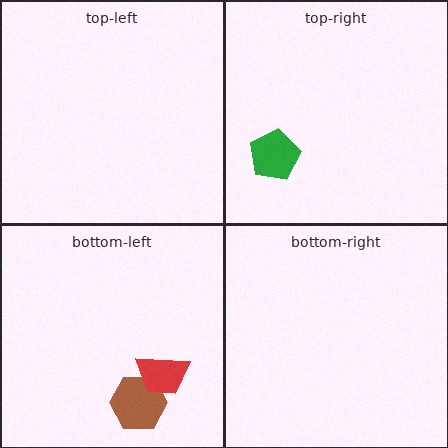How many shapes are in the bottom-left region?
2.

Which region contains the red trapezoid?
The bottom-left region.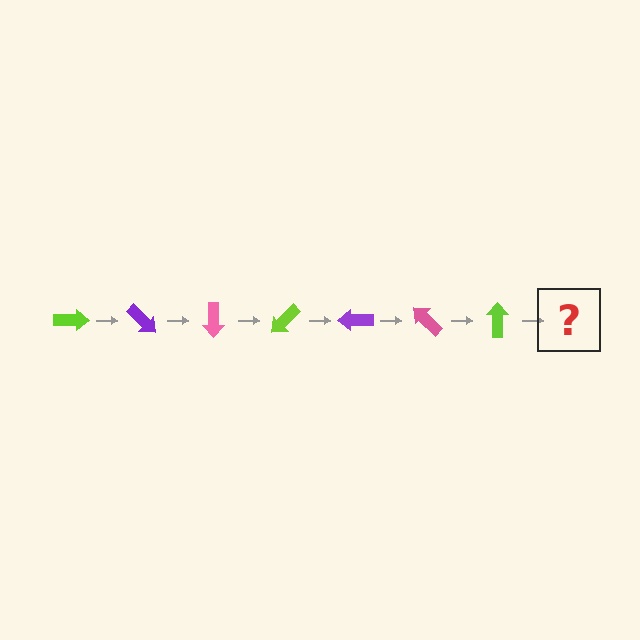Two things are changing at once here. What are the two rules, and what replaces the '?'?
The two rules are that it rotates 45 degrees each step and the color cycles through lime, purple, and pink. The '?' should be a purple arrow, rotated 315 degrees from the start.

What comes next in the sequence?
The next element should be a purple arrow, rotated 315 degrees from the start.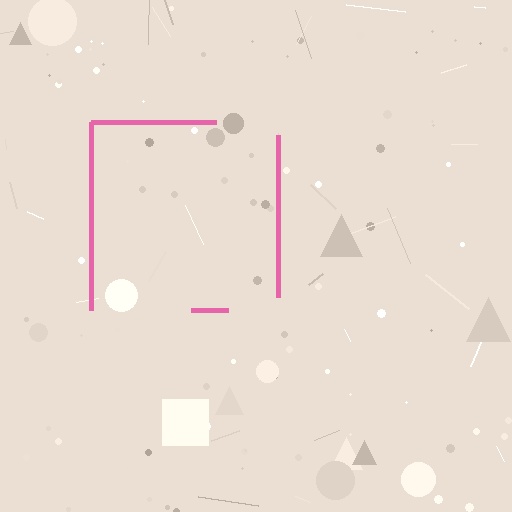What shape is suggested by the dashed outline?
The dashed outline suggests a square.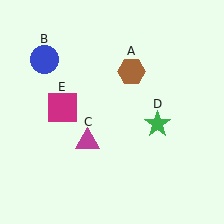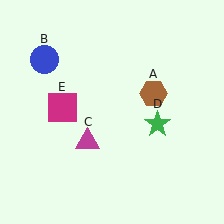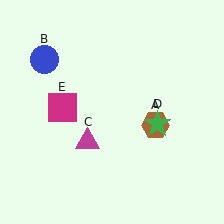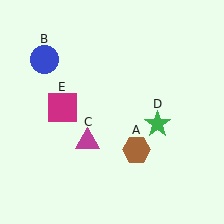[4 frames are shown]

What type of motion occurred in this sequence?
The brown hexagon (object A) rotated clockwise around the center of the scene.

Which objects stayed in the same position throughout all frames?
Blue circle (object B) and magenta triangle (object C) and green star (object D) and magenta square (object E) remained stationary.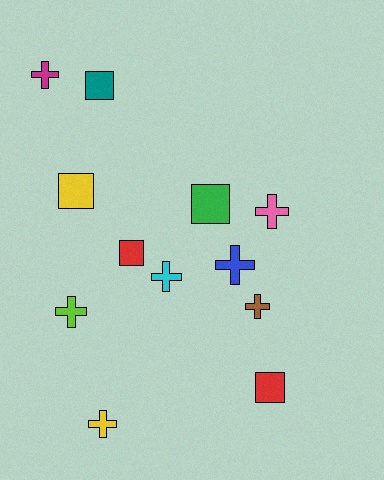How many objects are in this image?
There are 12 objects.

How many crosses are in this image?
There are 7 crosses.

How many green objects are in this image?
There is 1 green object.